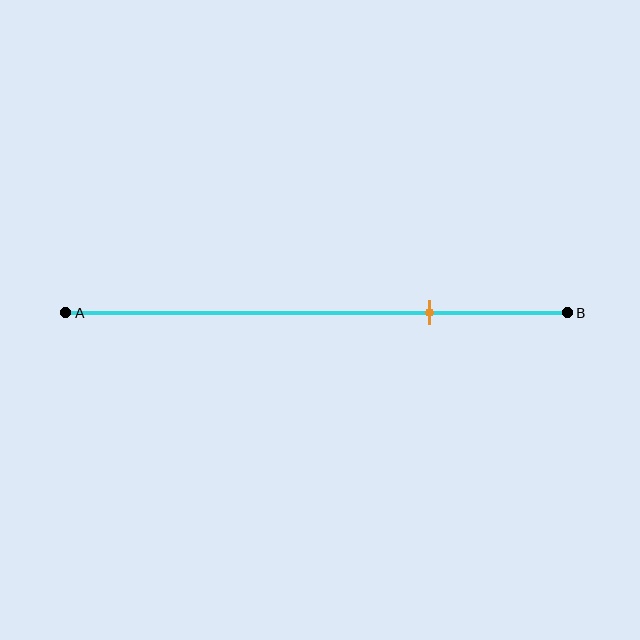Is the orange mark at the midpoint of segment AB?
No, the mark is at about 75% from A, not at the 50% midpoint.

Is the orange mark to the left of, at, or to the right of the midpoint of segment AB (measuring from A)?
The orange mark is to the right of the midpoint of segment AB.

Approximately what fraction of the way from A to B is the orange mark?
The orange mark is approximately 75% of the way from A to B.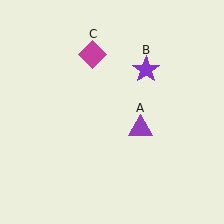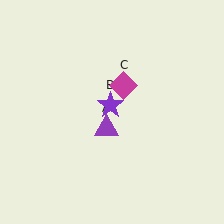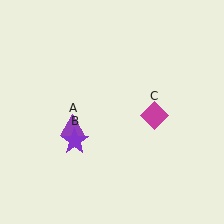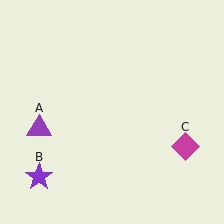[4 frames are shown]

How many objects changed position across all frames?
3 objects changed position: purple triangle (object A), purple star (object B), magenta diamond (object C).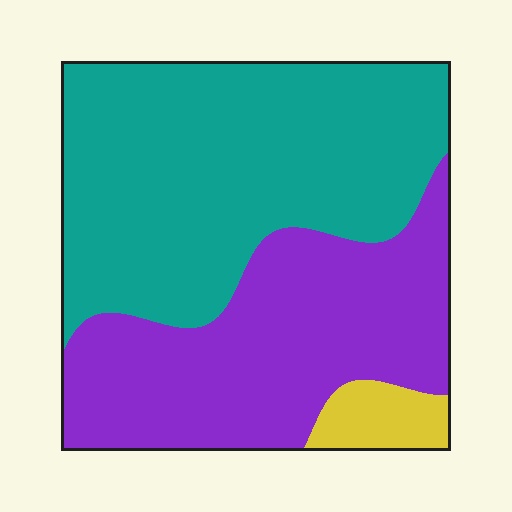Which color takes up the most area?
Teal, at roughly 55%.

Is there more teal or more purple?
Teal.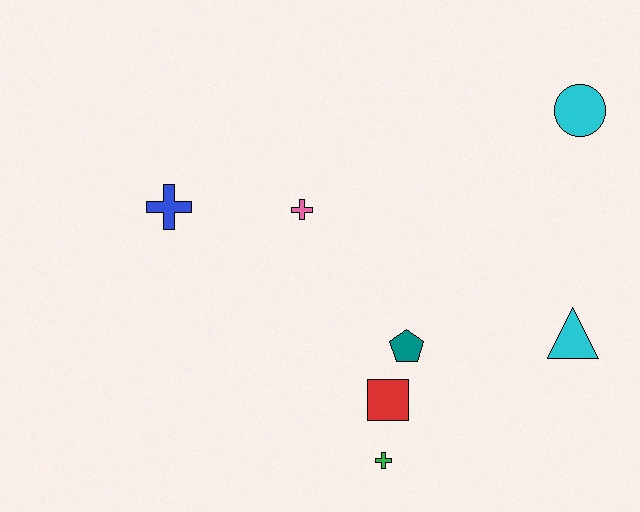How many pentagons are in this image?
There is 1 pentagon.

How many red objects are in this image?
There is 1 red object.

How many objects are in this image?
There are 7 objects.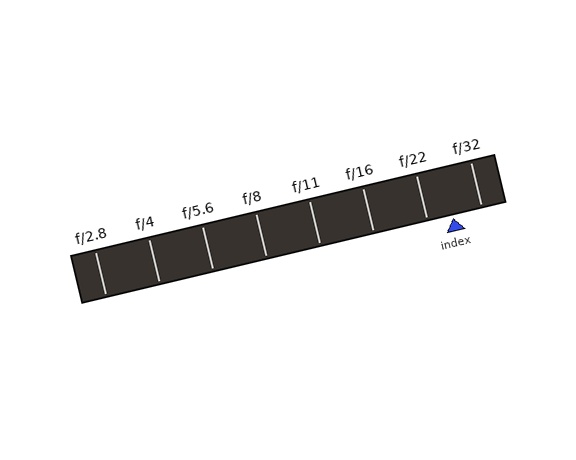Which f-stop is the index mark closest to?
The index mark is closest to f/22.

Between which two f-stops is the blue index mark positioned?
The index mark is between f/22 and f/32.